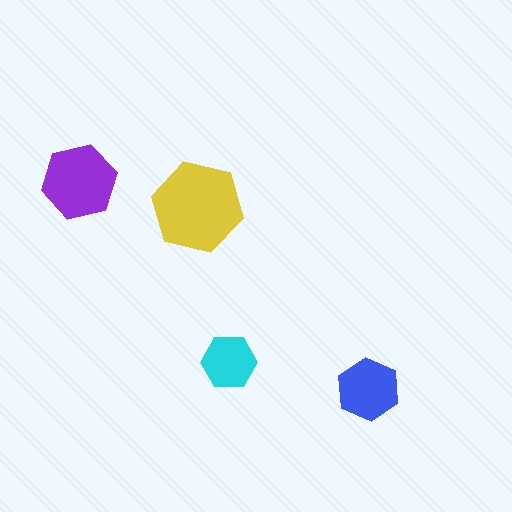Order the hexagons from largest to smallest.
the yellow one, the purple one, the blue one, the cyan one.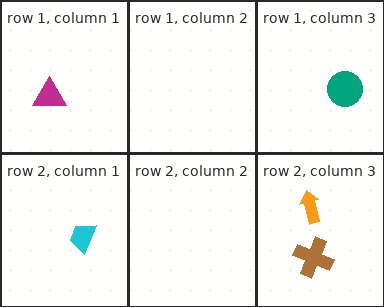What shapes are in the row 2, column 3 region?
The brown cross, the orange arrow.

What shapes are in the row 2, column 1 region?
The cyan trapezoid.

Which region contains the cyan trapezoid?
The row 2, column 1 region.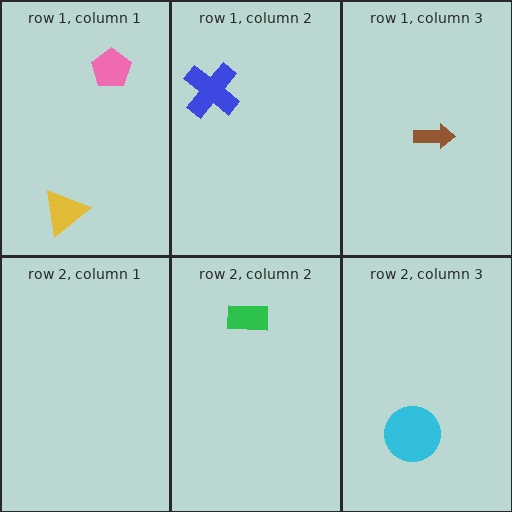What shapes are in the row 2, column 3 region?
The cyan circle.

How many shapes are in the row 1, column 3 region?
1.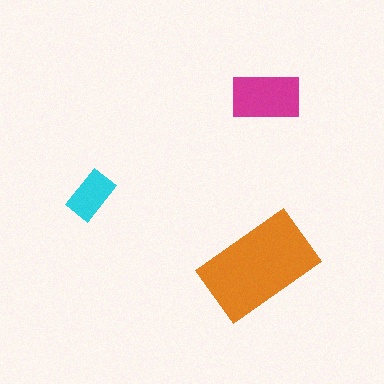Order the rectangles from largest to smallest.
the orange one, the magenta one, the cyan one.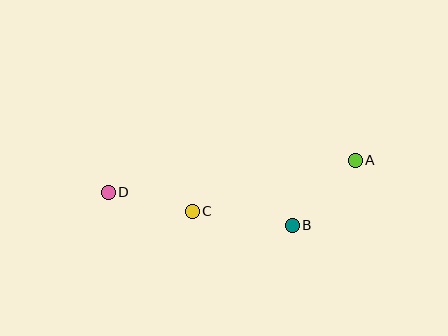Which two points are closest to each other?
Points C and D are closest to each other.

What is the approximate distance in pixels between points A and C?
The distance between A and C is approximately 171 pixels.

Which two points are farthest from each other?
Points A and D are farthest from each other.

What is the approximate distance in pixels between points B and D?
The distance between B and D is approximately 187 pixels.